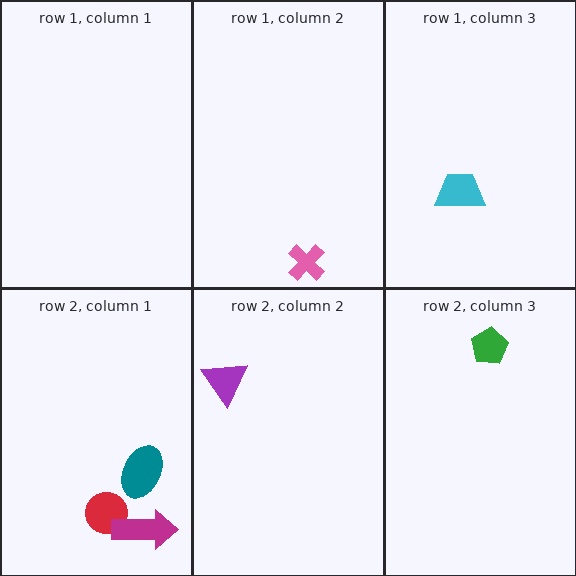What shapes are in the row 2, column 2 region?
The purple triangle.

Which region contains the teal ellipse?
The row 2, column 1 region.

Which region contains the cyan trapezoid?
The row 1, column 3 region.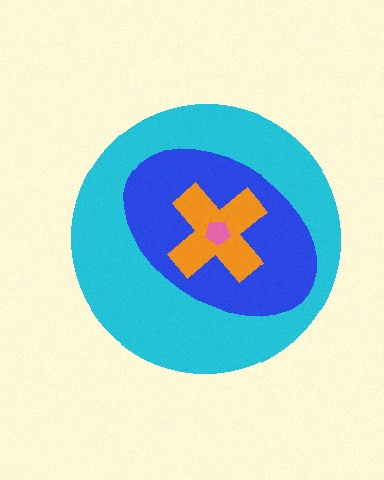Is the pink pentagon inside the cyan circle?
Yes.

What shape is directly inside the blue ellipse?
The orange cross.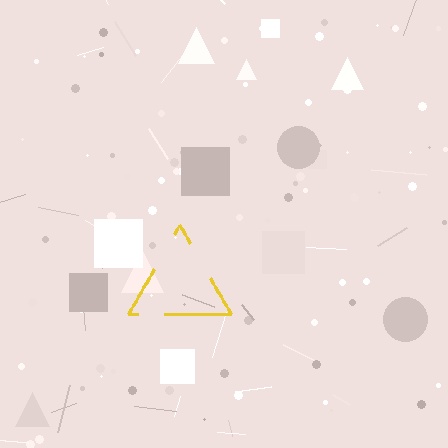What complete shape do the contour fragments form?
The contour fragments form a triangle.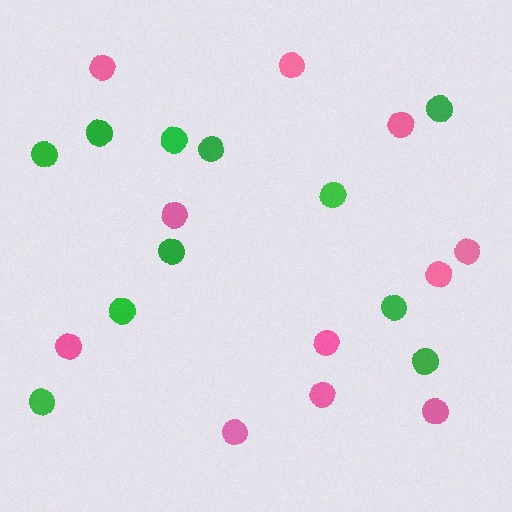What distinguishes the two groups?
There are 2 groups: one group of pink circles (11) and one group of green circles (11).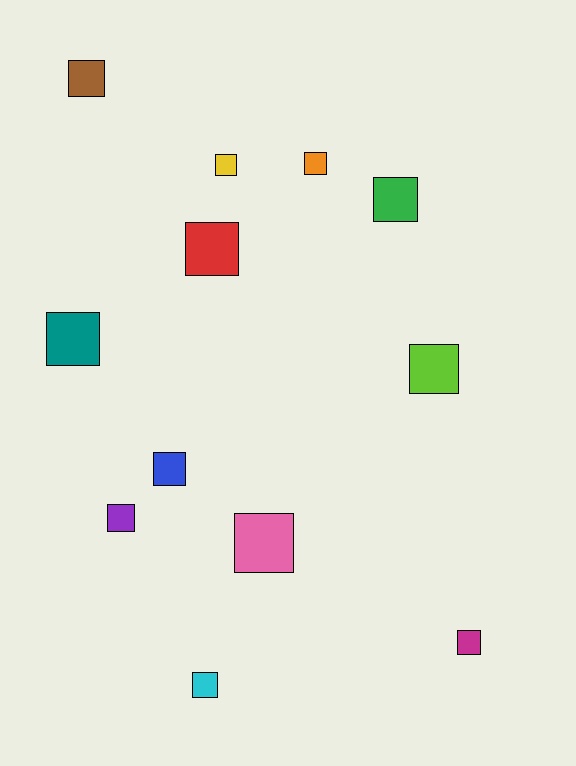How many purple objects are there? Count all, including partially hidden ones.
There is 1 purple object.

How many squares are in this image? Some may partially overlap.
There are 12 squares.